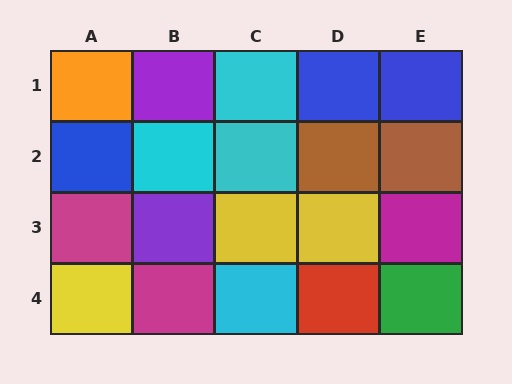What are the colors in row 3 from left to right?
Magenta, purple, yellow, yellow, magenta.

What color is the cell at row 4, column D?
Red.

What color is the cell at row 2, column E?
Brown.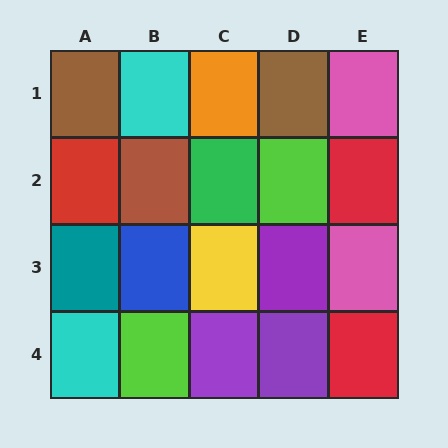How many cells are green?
1 cell is green.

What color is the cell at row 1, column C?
Orange.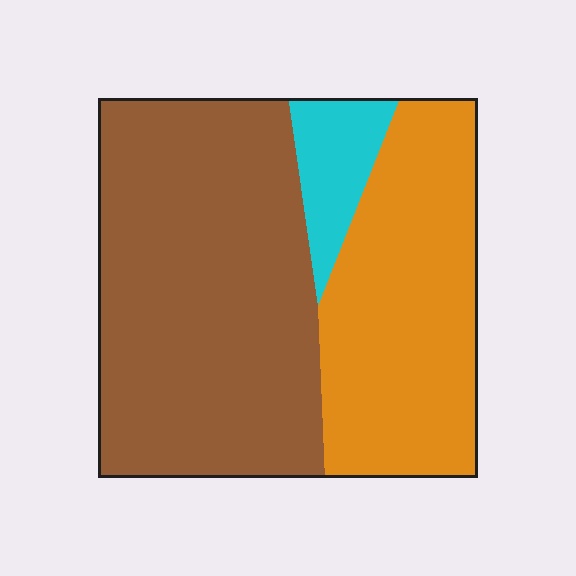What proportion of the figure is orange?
Orange covers roughly 35% of the figure.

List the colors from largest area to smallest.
From largest to smallest: brown, orange, cyan.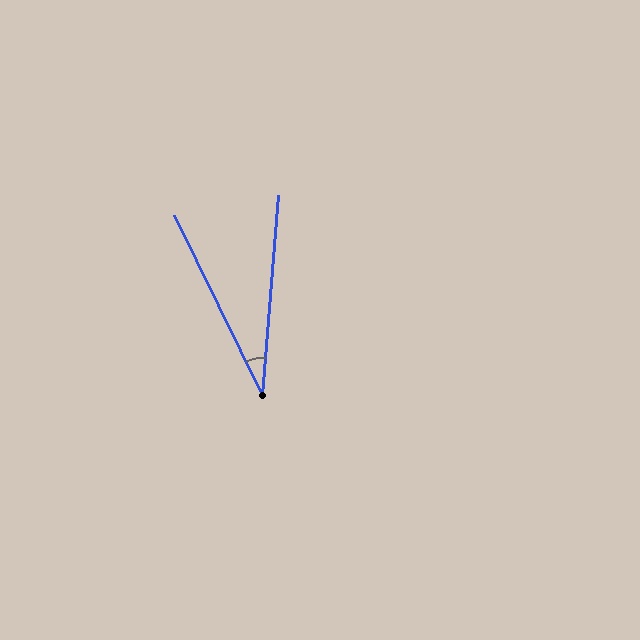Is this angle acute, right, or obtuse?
It is acute.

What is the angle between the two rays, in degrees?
Approximately 31 degrees.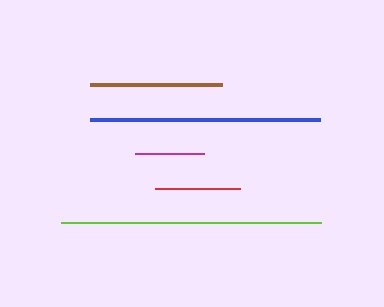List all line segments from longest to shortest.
From longest to shortest: lime, blue, brown, red, magenta.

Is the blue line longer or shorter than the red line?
The blue line is longer than the red line.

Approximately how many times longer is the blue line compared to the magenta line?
The blue line is approximately 3.3 times the length of the magenta line.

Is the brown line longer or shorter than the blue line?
The blue line is longer than the brown line.